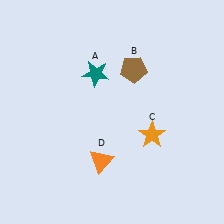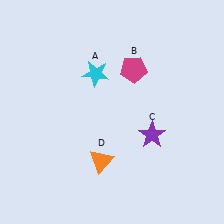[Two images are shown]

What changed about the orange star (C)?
In Image 1, C is orange. In Image 2, it changed to purple.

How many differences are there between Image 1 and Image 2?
There are 3 differences between the two images.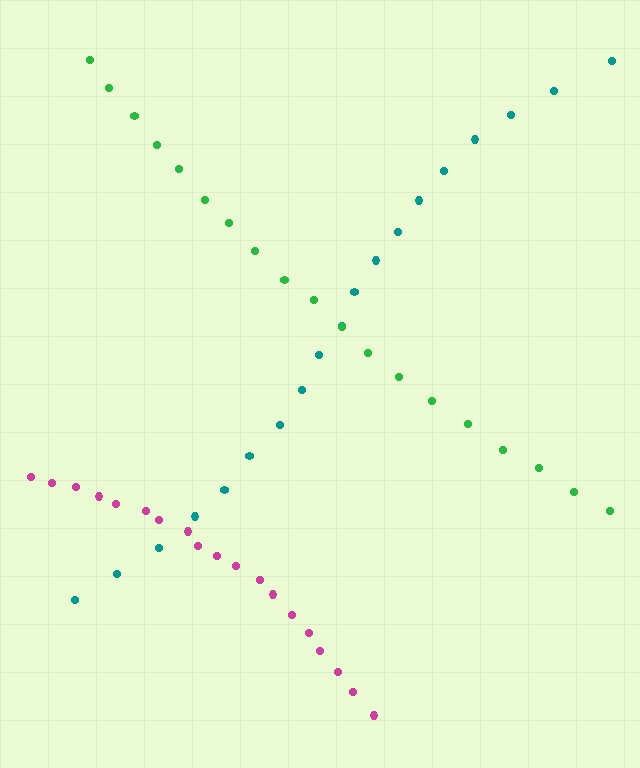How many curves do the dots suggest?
There are 3 distinct paths.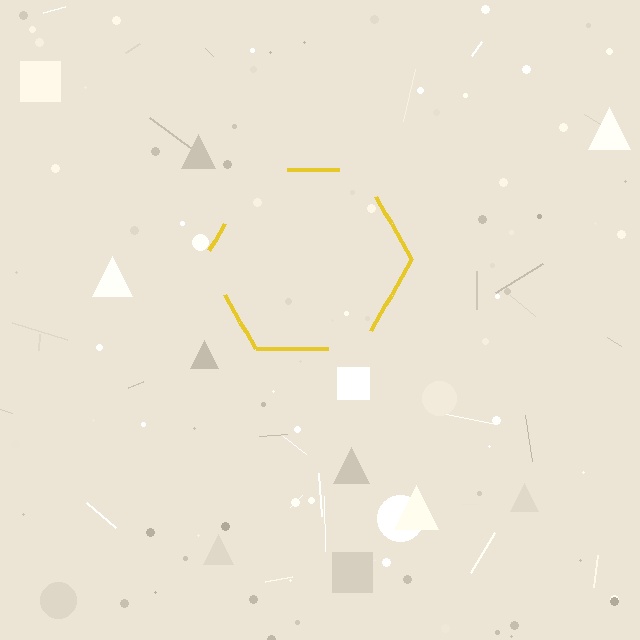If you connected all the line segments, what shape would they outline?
They would outline a hexagon.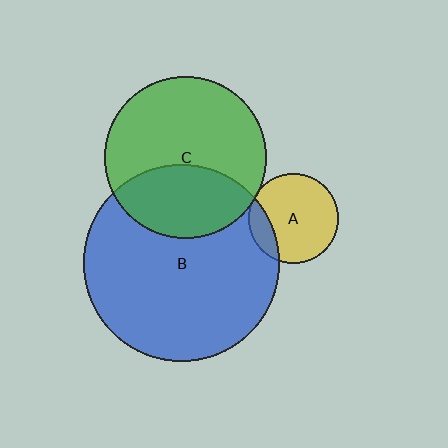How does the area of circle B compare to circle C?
Approximately 1.5 times.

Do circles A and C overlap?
Yes.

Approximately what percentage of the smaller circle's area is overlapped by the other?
Approximately 5%.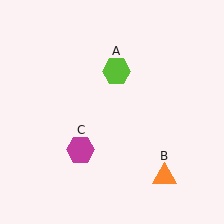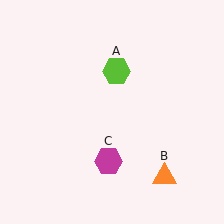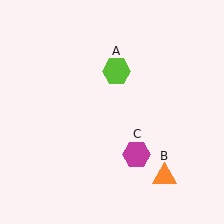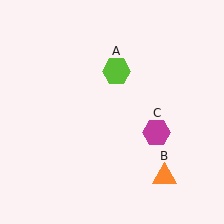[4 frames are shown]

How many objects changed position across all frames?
1 object changed position: magenta hexagon (object C).